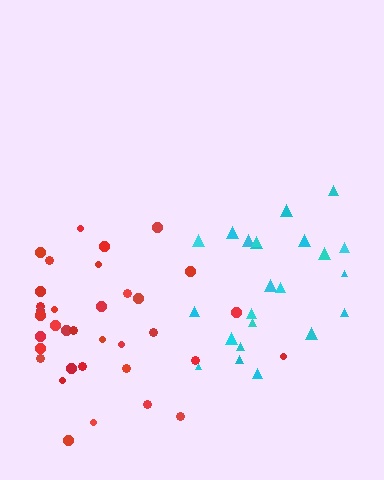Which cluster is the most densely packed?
Cyan.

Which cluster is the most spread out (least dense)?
Red.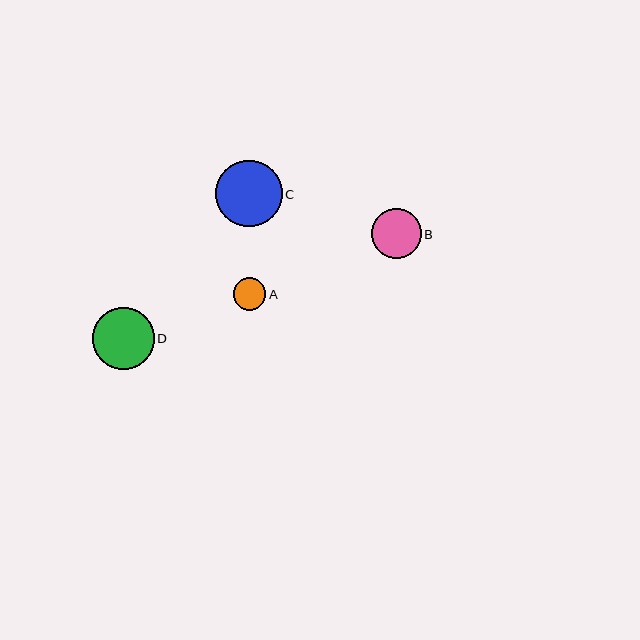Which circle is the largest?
Circle C is the largest with a size of approximately 66 pixels.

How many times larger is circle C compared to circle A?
Circle C is approximately 2.0 times the size of circle A.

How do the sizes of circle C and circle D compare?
Circle C and circle D are approximately the same size.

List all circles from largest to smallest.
From largest to smallest: C, D, B, A.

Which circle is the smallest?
Circle A is the smallest with a size of approximately 33 pixels.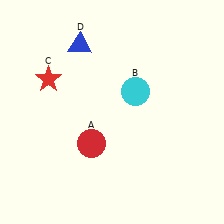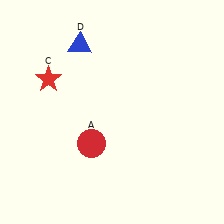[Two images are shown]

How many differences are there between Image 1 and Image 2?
There is 1 difference between the two images.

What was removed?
The cyan circle (B) was removed in Image 2.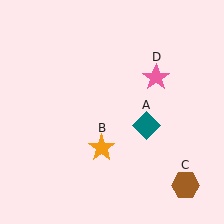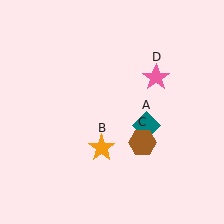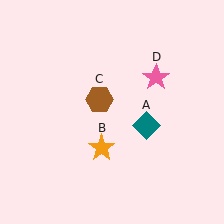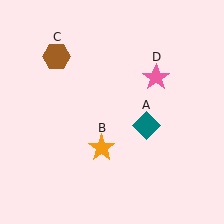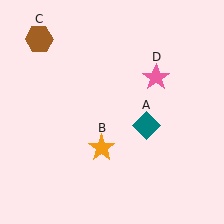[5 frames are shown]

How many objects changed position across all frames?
1 object changed position: brown hexagon (object C).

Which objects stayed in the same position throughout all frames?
Teal diamond (object A) and orange star (object B) and pink star (object D) remained stationary.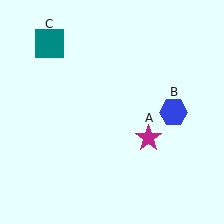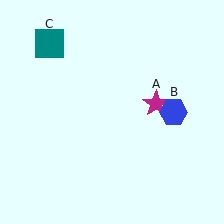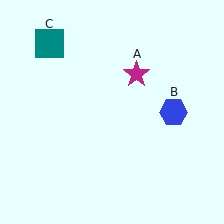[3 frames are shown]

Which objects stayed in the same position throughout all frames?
Blue hexagon (object B) and teal square (object C) remained stationary.